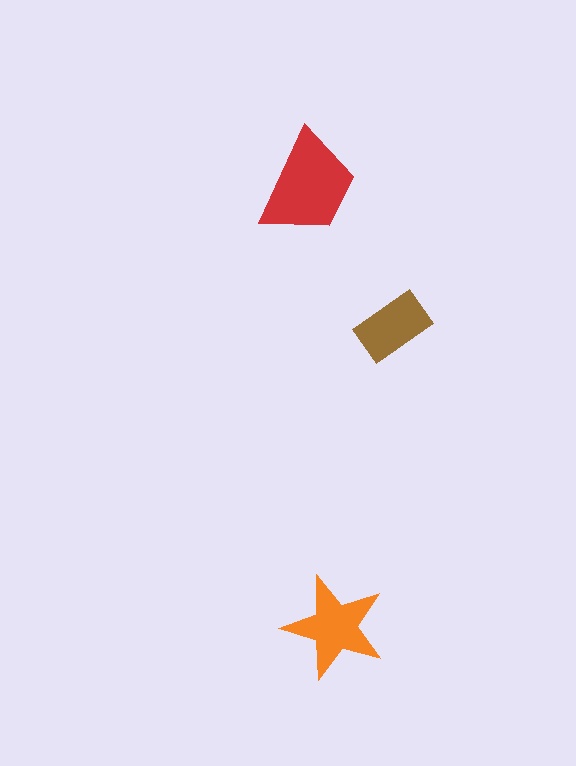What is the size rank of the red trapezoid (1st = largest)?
1st.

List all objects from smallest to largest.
The brown rectangle, the orange star, the red trapezoid.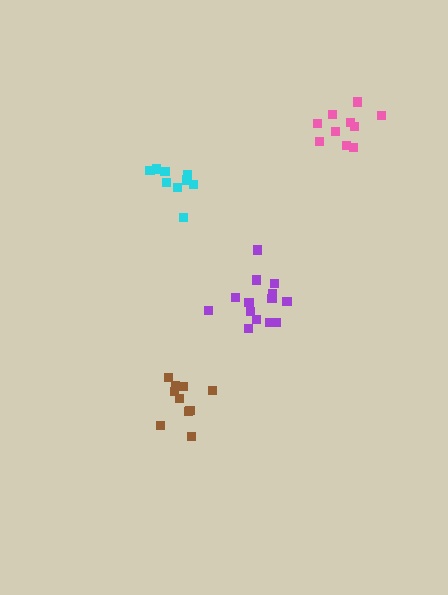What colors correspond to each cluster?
The clusters are colored: cyan, purple, pink, brown.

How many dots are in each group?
Group 1: 9 dots, Group 2: 15 dots, Group 3: 10 dots, Group 4: 10 dots (44 total).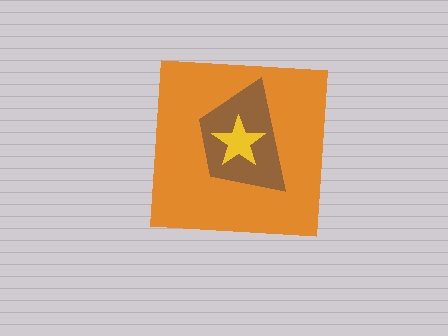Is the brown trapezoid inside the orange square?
Yes.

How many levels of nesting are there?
3.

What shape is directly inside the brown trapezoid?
The yellow star.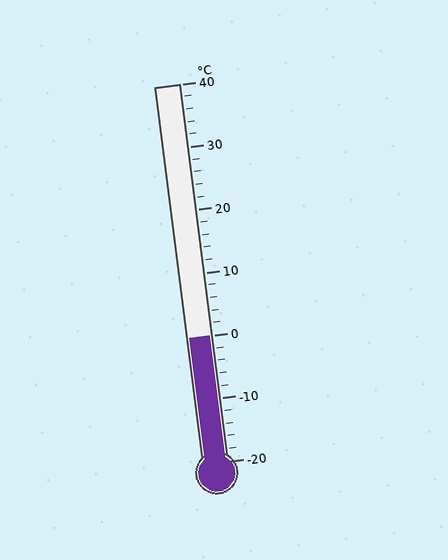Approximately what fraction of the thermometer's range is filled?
The thermometer is filled to approximately 35% of its range.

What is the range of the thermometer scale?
The thermometer scale ranges from -20°C to 40°C.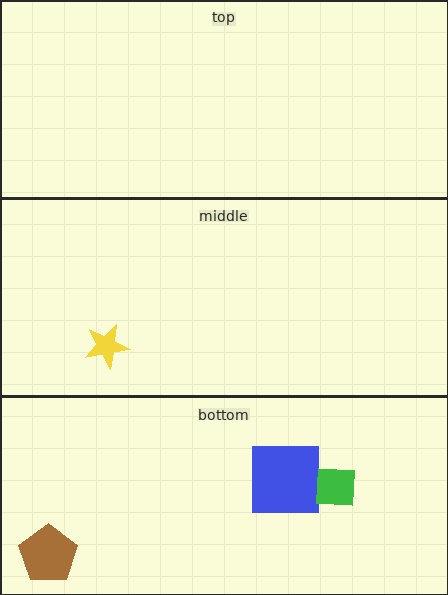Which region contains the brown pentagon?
The bottom region.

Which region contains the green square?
The bottom region.